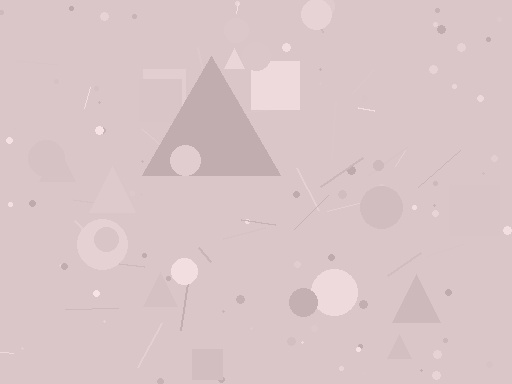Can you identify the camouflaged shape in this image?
The camouflaged shape is a triangle.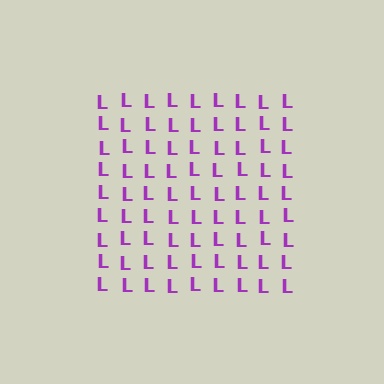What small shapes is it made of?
It is made of small letter L's.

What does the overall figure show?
The overall figure shows a square.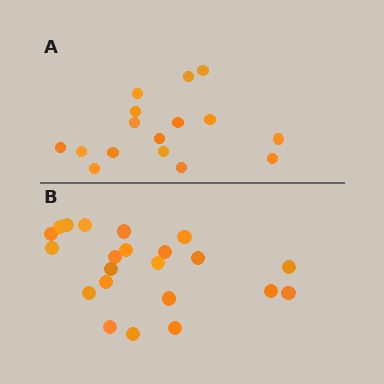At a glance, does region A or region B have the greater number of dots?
Region B (the bottom region) has more dots.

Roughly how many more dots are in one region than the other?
Region B has about 6 more dots than region A.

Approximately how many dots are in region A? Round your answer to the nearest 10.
About 20 dots. (The exact count is 16, which rounds to 20.)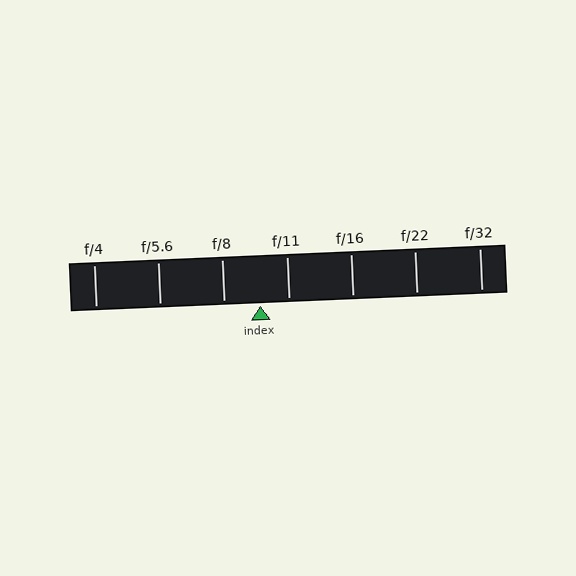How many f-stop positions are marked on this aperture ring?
There are 7 f-stop positions marked.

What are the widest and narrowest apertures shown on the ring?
The widest aperture shown is f/4 and the narrowest is f/32.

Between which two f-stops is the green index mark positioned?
The index mark is between f/8 and f/11.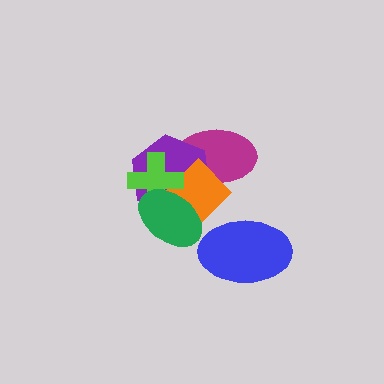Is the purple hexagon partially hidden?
Yes, it is partially covered by another shape.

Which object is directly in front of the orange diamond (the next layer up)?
The lime cross is directly in front of the orange diamond.